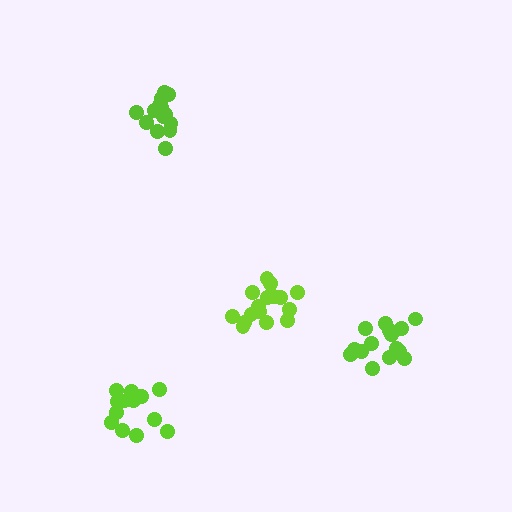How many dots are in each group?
Group 1: 15 dots, Group 2: 13 dots, Group 3: 16 dots, Group 4: 14 dots (58 total).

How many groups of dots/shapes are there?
There are 4 groups.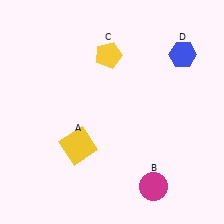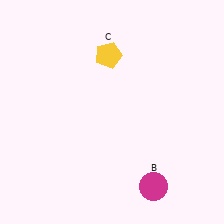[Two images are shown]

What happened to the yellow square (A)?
The yellow square (A) was removed in Image 2. It was in the bottom-left area of Image 1.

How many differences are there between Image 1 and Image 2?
There are 2 differences between the two images.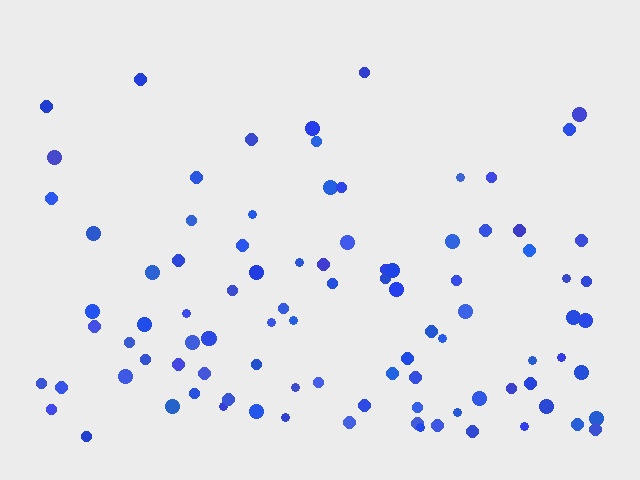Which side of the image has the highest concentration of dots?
The bottom.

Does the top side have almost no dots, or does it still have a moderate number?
Still a moderate number, just noticeably fewer than the bottom.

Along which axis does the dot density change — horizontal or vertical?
Vertical.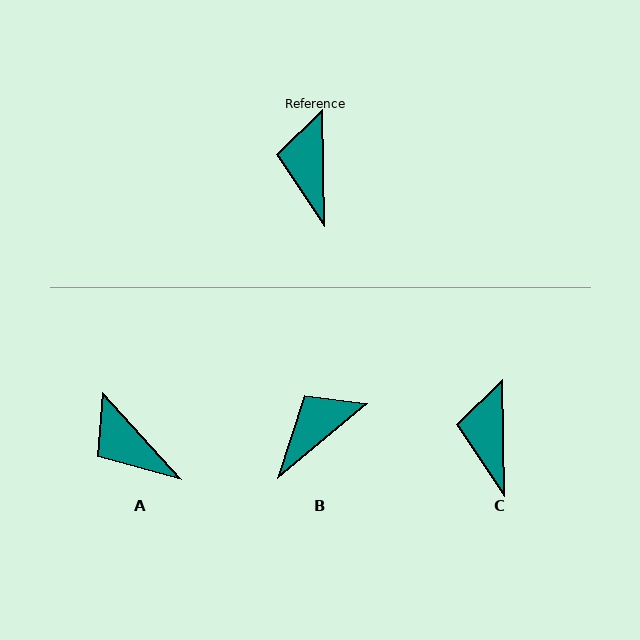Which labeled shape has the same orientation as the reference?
C.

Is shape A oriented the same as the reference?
No, it is off by about 41 degrees.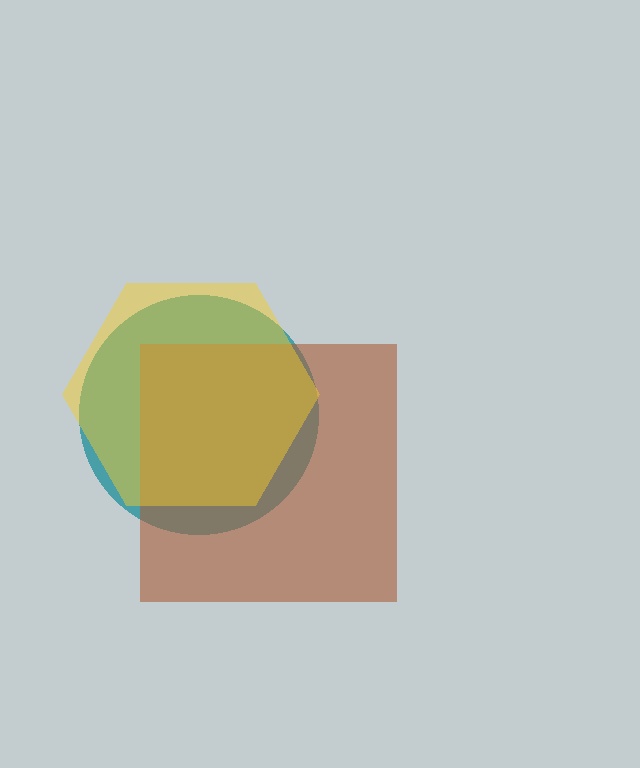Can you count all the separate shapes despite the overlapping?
Yes, there are 3 separate shapes.